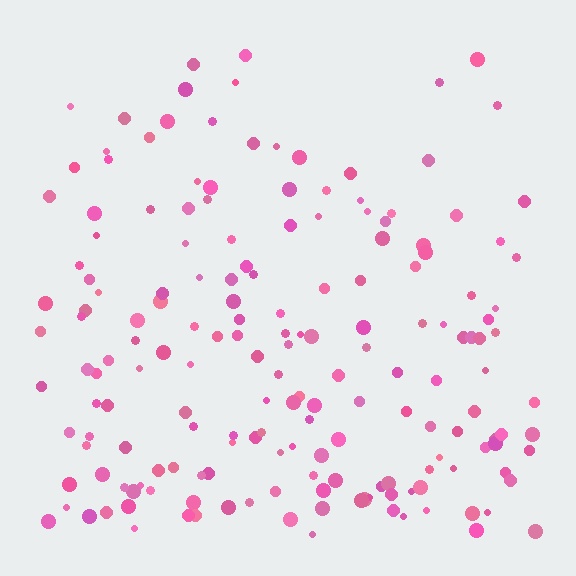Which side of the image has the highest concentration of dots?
The bottom.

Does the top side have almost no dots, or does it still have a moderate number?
Still a moderate number, just noticeably fewer than the bottom.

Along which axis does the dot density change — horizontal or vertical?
Vertical.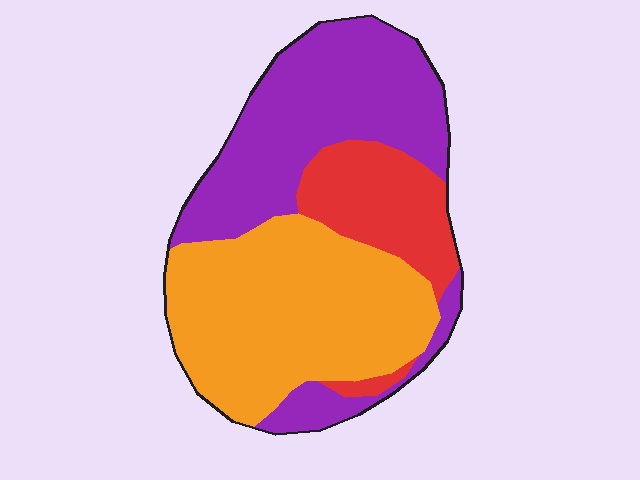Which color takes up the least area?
Red, at roughly 15%.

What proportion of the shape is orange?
Orange takes up about two fifths (2/5) of the shape.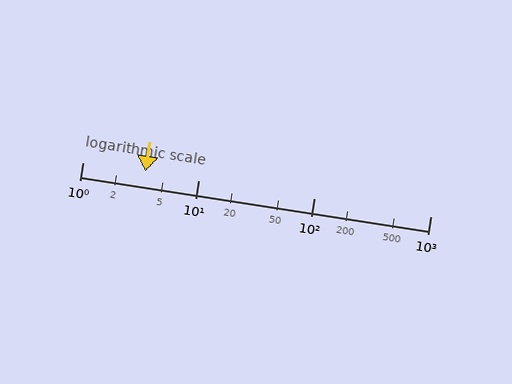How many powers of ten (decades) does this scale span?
The scale spans 3 decades, from 1 to 1000.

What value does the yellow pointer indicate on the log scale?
The pointer indicates approximately 3.5.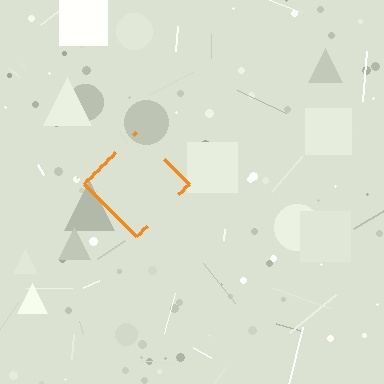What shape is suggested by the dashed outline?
The dashed outline suggests a diamond.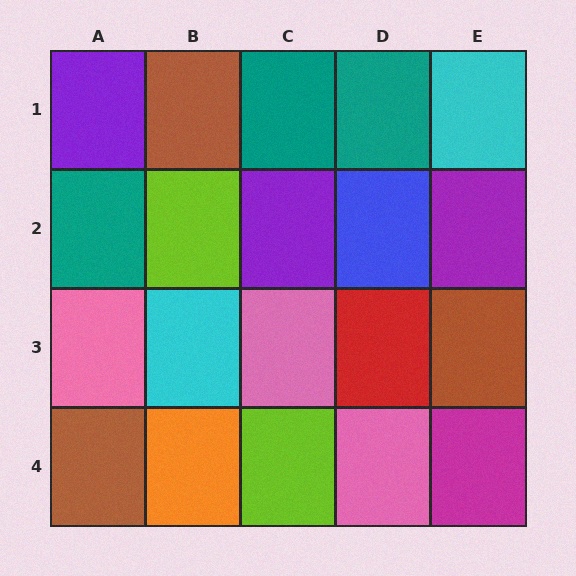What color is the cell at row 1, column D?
Teal.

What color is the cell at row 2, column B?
Lime.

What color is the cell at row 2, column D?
Blue.